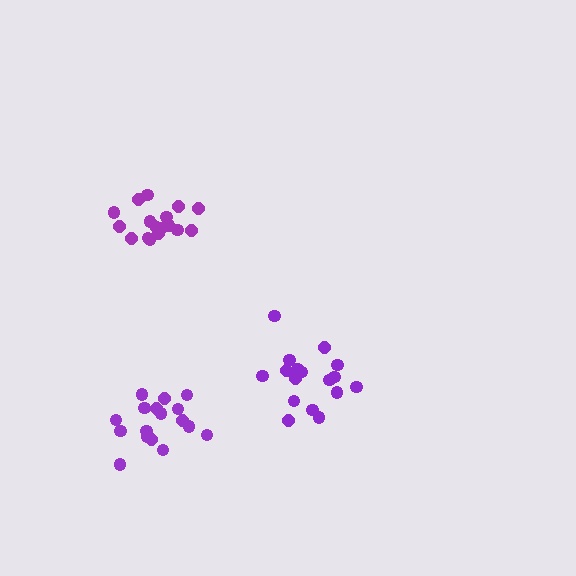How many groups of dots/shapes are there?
There are 3 groups.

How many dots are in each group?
Group 1: 17 dots, Group 2: 17 dots, Group 3: 17 dots (51 total).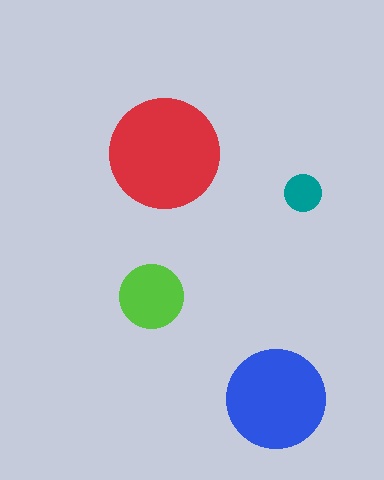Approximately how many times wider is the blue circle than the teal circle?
About 2.5 times wider.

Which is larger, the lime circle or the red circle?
The red one.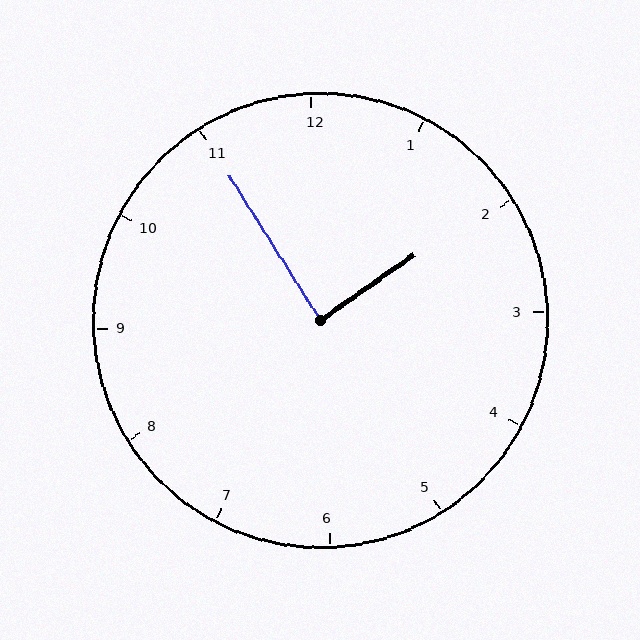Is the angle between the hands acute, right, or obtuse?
It is right.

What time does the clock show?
1:55.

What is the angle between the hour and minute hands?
Approximately 88 degrees.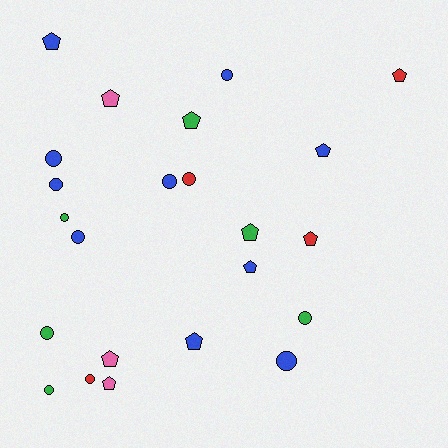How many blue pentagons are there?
There are 4 blue pentagons.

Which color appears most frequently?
Blue, with 10 objects.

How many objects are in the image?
There are 23 objects.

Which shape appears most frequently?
Circle, with 12 objects.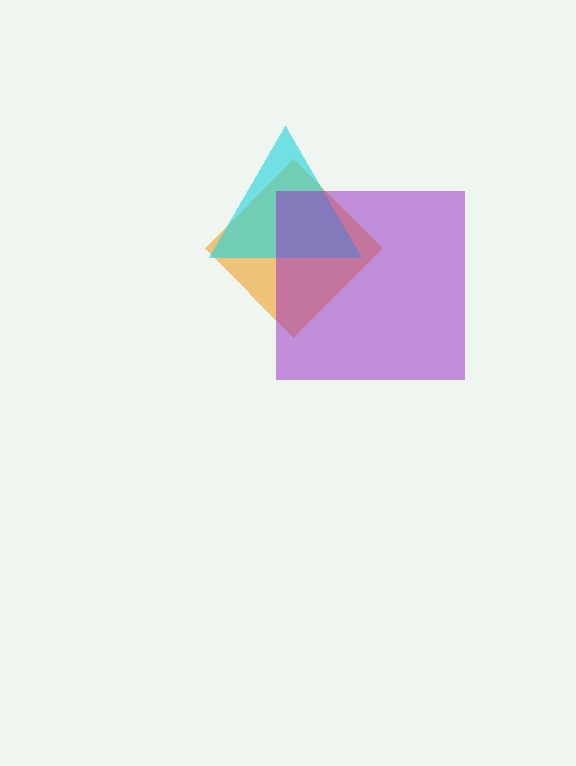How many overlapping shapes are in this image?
There are 3 overlapping shapes in the image.